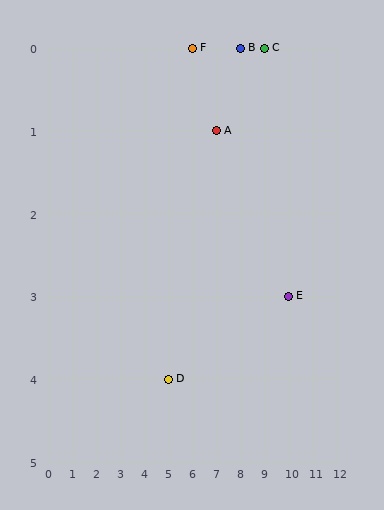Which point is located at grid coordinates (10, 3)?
Point E is at (10, 3).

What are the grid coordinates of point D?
Point D is at grid coordinates (5, 4).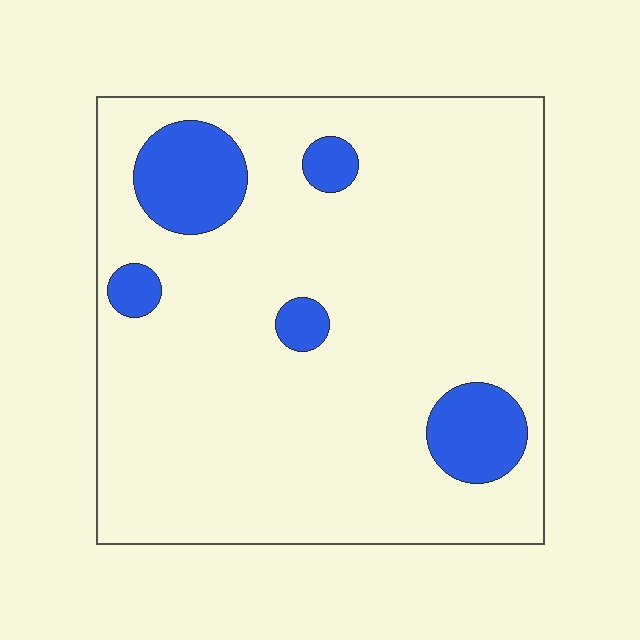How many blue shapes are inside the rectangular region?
5.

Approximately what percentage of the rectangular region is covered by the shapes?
Approximately 15%.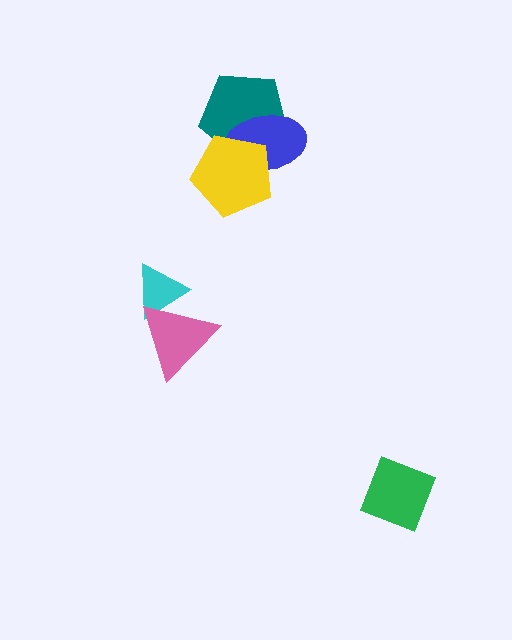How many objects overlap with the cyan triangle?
1 object overlaps with the cyan triangle.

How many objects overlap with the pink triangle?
1 object overlaps with the pink triangle.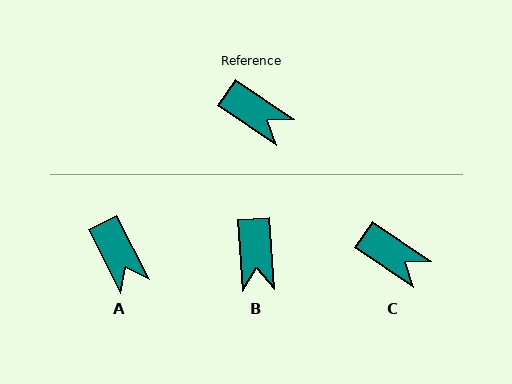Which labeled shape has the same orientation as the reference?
C.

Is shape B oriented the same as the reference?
No, it is off by about 52 degrees.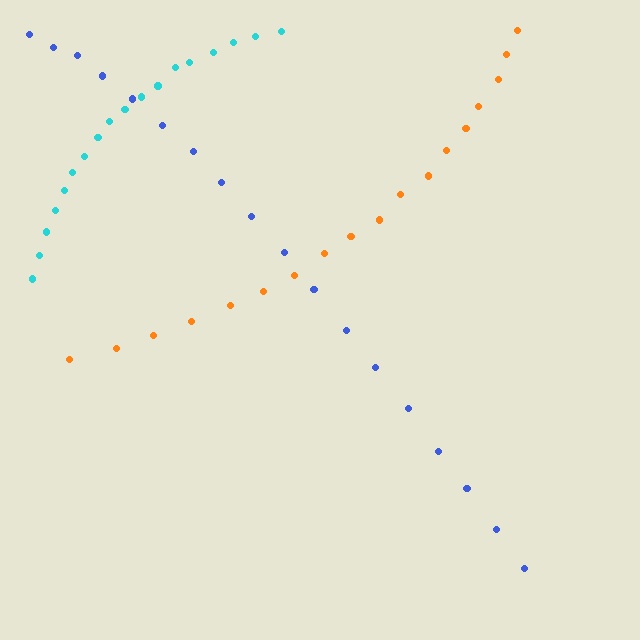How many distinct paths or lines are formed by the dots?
There are 3 distinct paths.